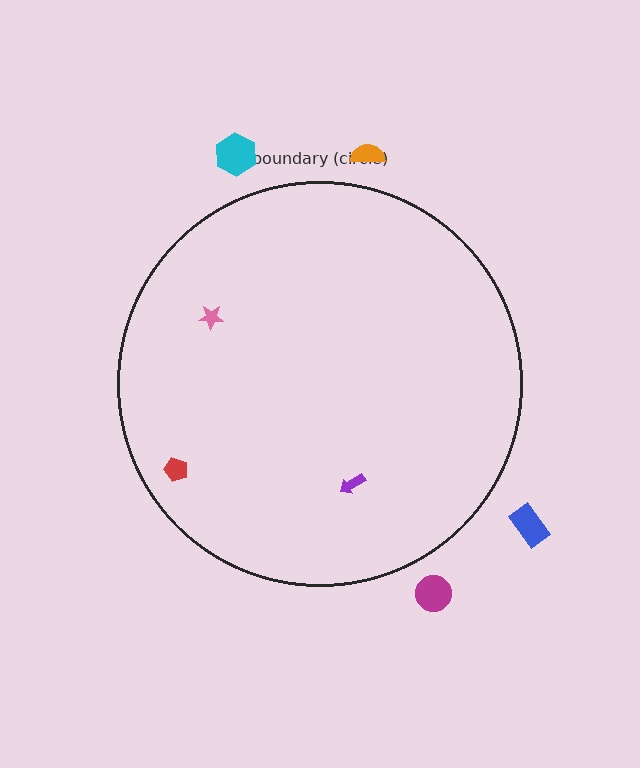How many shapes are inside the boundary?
3 inside, 4 outside.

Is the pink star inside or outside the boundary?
Inside.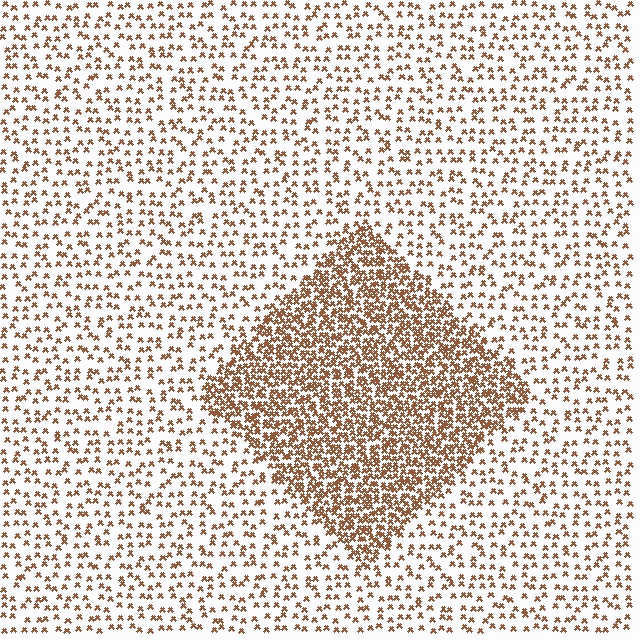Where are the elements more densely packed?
The elements are more densely packed inside the diamond boundary.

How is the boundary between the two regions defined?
The boundary is defined by a change in element density (approximately 2.8x ratio). All elements are the same color, size, and shape.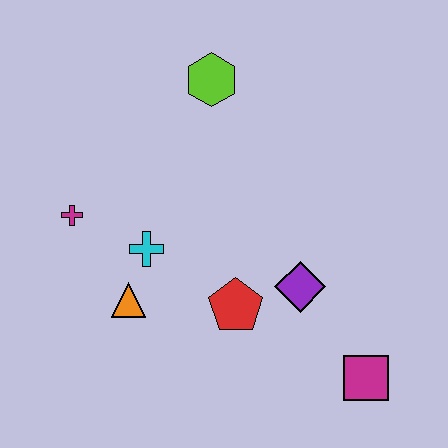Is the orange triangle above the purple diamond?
No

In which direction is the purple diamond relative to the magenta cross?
The purple diamond is to the right of the magenta cross.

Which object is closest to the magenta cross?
The cyan cross is closest to the magenta cross.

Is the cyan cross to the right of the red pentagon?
No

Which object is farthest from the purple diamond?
The magenta cross is farthest from the purple diamond.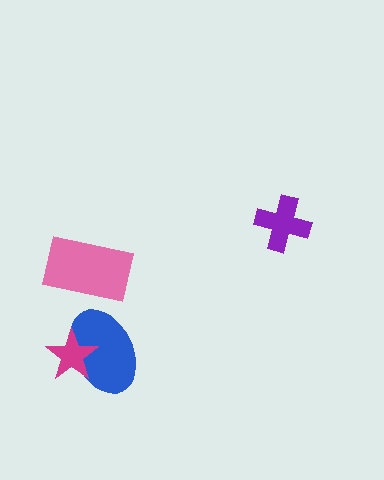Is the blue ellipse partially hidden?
Yes, it is partially covered by another shape.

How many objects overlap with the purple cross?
0 objects overlap with the purple cross.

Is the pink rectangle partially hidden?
No, no other shape covers it.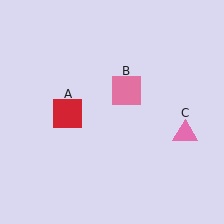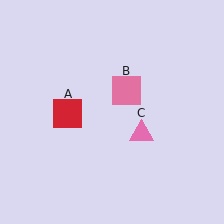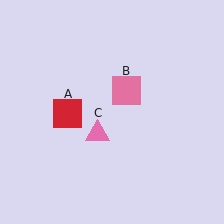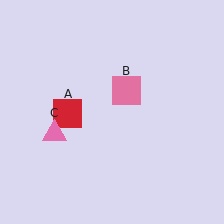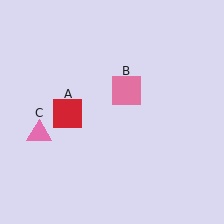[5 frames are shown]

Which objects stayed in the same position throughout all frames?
Red square (object A) and pink square (object B) remained stationary.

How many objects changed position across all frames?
1 object changed position: pink triangle (object C).